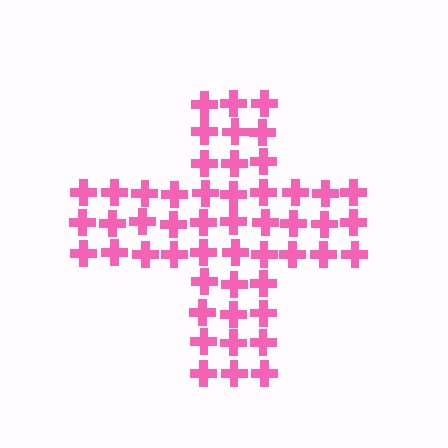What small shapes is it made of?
It is made of small crosses.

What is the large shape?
The large shape is a cross.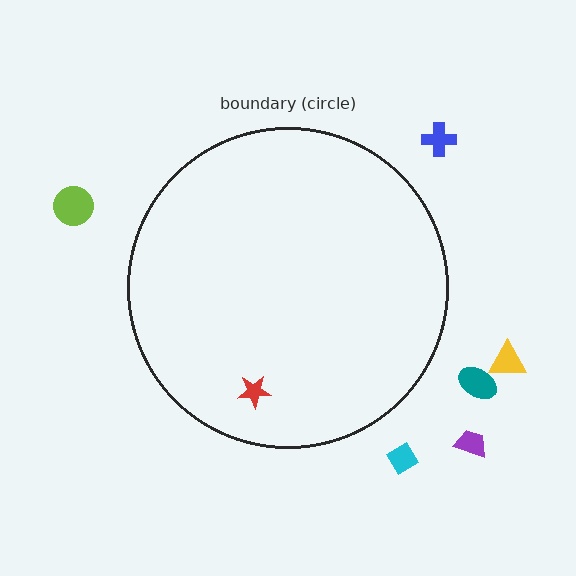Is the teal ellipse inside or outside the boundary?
Outside.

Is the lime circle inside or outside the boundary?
Outside.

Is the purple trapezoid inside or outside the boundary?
Outside.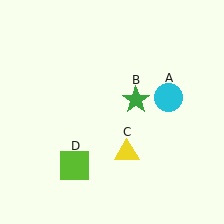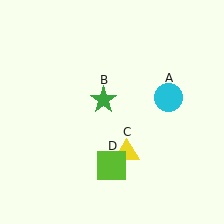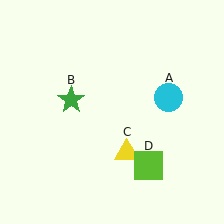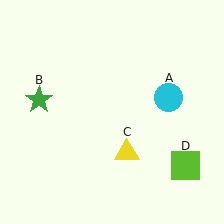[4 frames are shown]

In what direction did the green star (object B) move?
The green star (object B) moved left.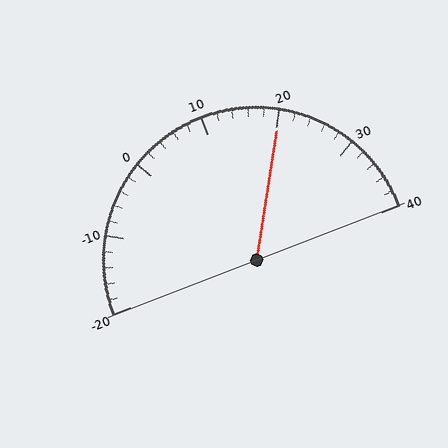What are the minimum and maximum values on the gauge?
The gauge ranges from -20 to 40.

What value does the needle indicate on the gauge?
The needle indicates approximately 20.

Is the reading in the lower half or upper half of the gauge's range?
The reading is in the upper half of the range (-20 to 40).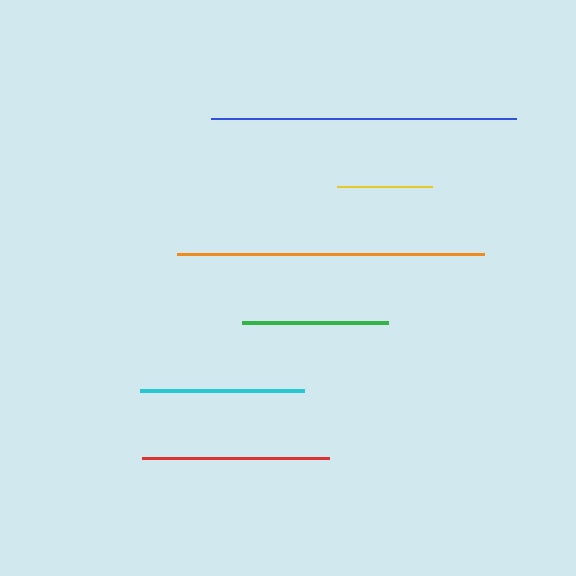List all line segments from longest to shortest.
From longest to shortest: orange, blue, red, cyan, green, yellow.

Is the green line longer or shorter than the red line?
The red line is longer than the green line.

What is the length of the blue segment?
The blue segment is approximately 305 pixels long.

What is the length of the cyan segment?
The cyan segment is approximately 163 pixels long.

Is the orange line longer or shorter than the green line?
The orange line is longer than the green line.